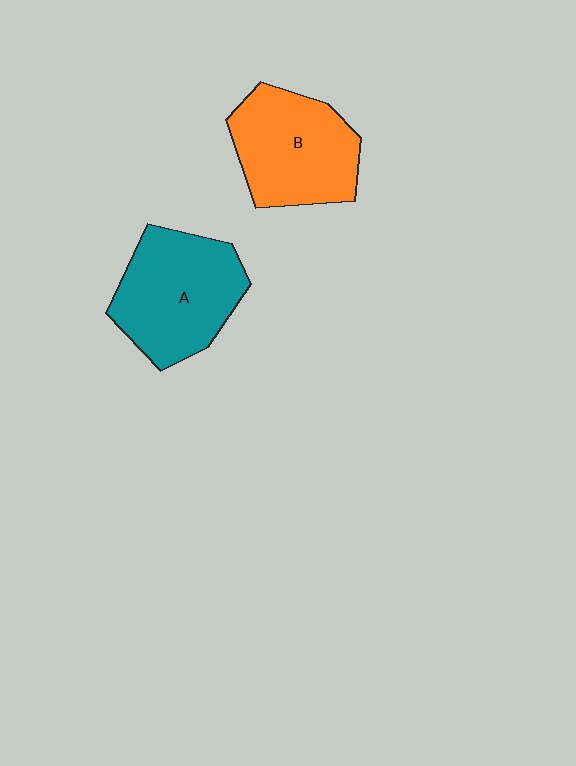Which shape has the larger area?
Shape A (teal).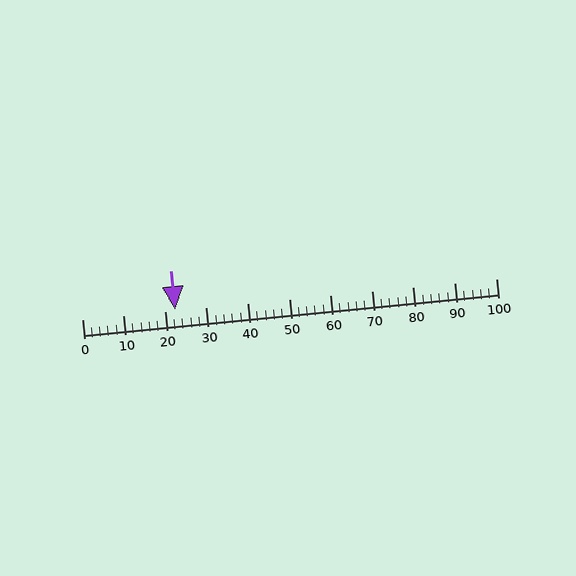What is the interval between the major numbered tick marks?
The major tick marks are spaced 10 units apart.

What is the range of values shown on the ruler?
The ruler shows values from 0 to 100.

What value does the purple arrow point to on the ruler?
The purple arrow points to approximately 22.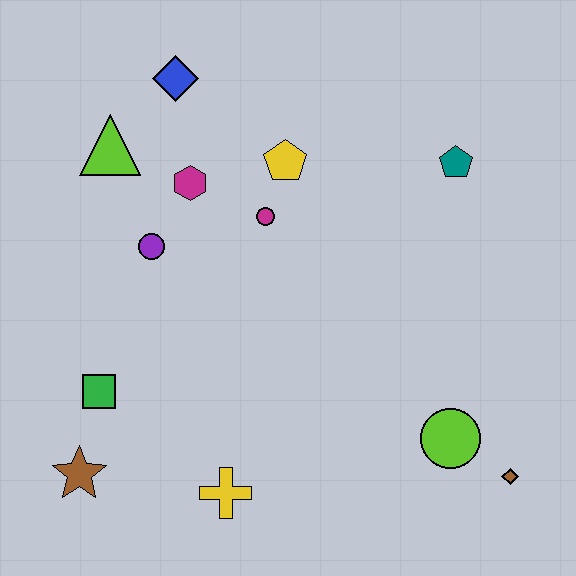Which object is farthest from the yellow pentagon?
The brown diamond is farthest from the yellow pentagon.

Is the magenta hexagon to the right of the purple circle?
Yes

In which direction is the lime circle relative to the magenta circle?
The lime circle is below the magenta circle.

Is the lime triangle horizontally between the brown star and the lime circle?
Yes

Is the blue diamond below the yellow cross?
No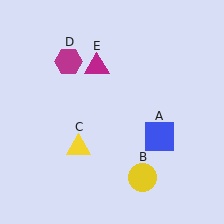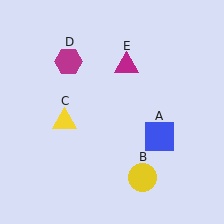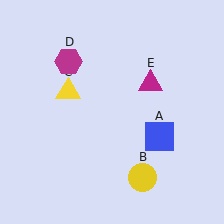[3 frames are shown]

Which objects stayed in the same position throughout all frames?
Blue square (object A) and yellow circle (object B) and magenta hexagon (object D) remained stationary.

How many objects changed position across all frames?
2 objects changed position: yellow triangle (object C), magenta triangle (object E).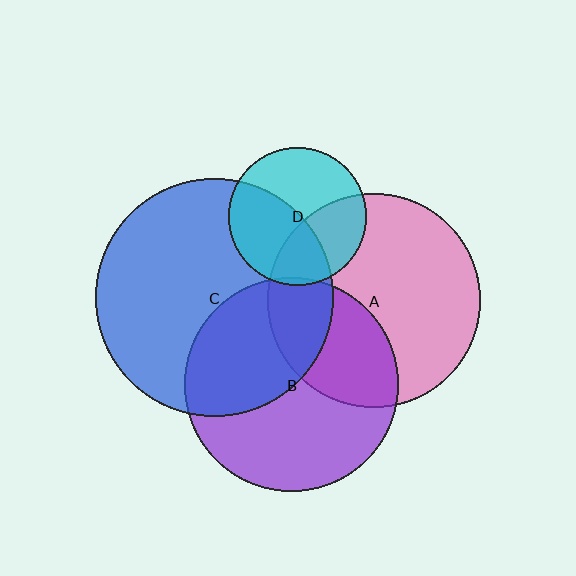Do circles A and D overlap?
Yes.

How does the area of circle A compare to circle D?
Approximately 2.4 times.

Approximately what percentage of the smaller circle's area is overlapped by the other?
Approximately 35%.